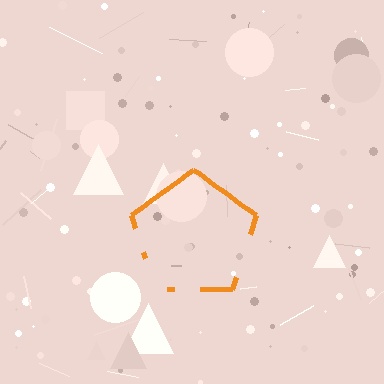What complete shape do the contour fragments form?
The contour fragments form a pentagon.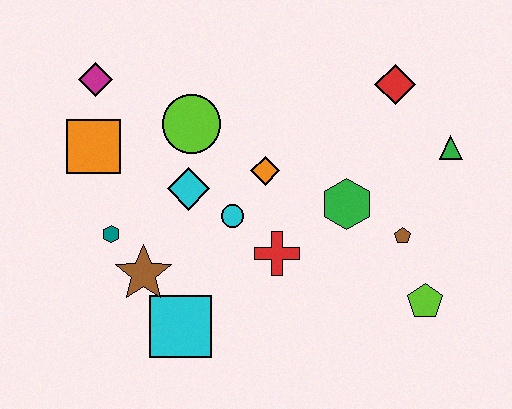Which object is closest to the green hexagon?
The brown pentagon is closest to the green hexagon.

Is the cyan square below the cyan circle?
Yes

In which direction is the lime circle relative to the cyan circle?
The lime circle is above the cyan circle.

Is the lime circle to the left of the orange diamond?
Yes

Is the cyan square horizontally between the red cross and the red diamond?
No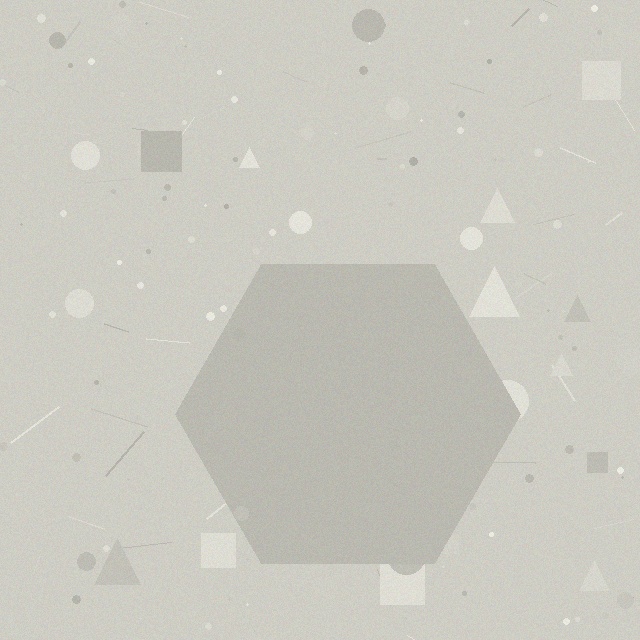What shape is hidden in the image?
A hexagon is hidden in the image.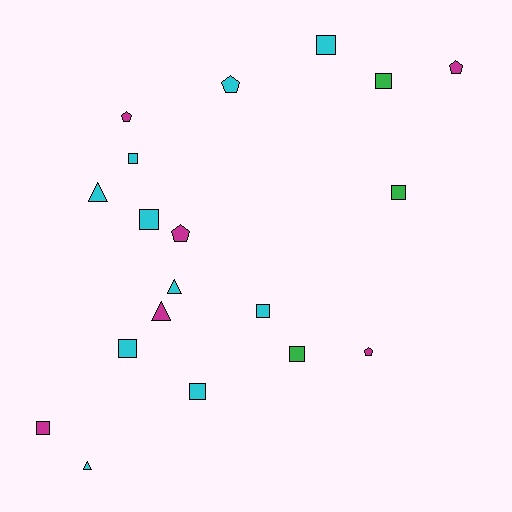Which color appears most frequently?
Cyan, with 10 objects.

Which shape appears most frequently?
Square, with 10 objects.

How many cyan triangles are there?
There are 3 cyan triangles.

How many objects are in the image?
There are 19 objects.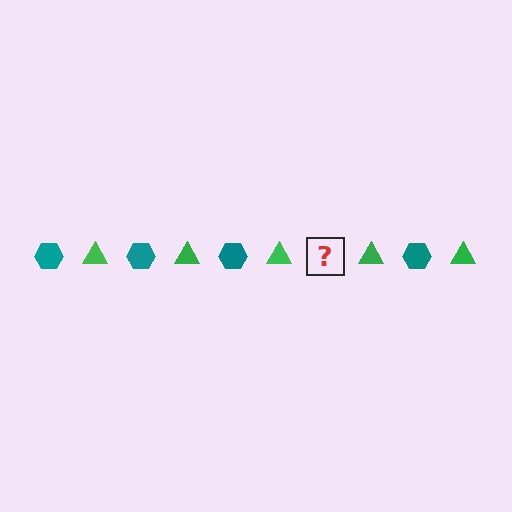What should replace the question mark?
The question mark should be replaced with a teal hexagon.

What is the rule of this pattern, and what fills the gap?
The rule is that the pattern alternates between teal hexagon and green triangle. The gap should be filled with a teal hexagon.